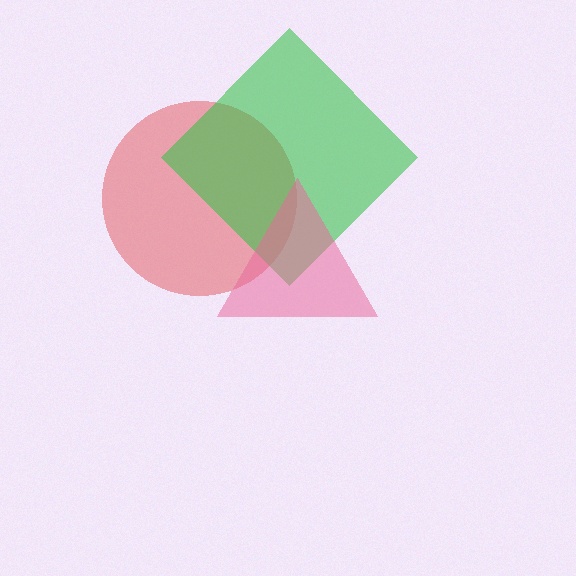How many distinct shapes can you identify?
There are 3 distinct shapes: a red circle, a green diamond, a pink triangle.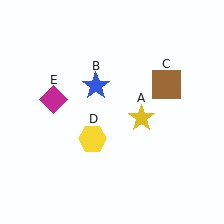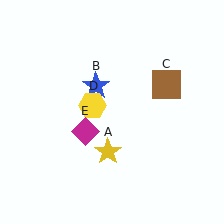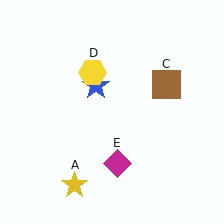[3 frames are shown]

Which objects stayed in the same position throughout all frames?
Blue star (object B) and brown square (object C) remained stationary.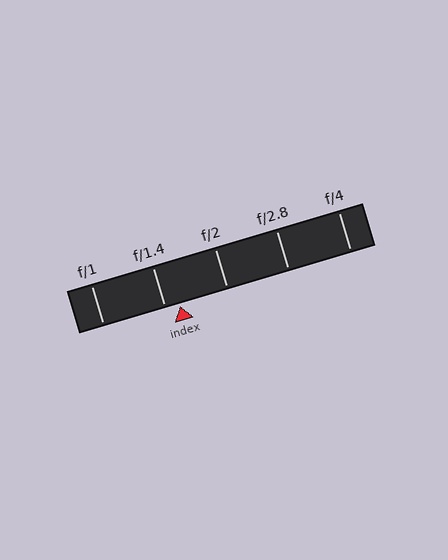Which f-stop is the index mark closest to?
The index mark is closest to f/1.4.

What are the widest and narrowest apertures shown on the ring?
The widest aperture shown is f/1 and the narrowest is f/4.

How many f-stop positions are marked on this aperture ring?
There are 5 f-stop positions marked.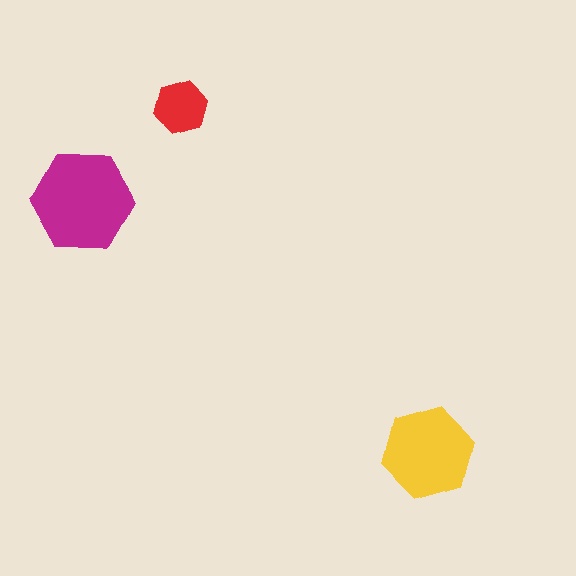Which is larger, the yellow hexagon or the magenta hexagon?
The magenta one.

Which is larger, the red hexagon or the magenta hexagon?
The magenta one.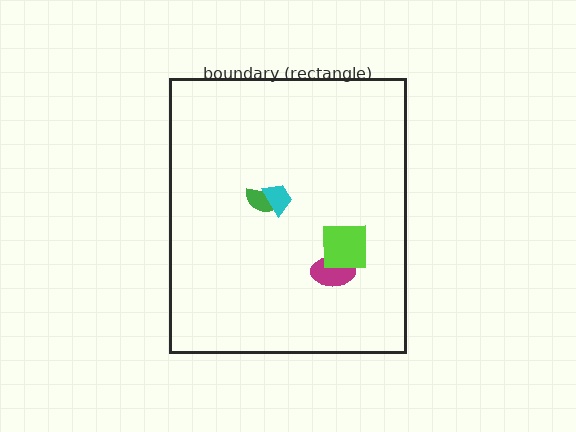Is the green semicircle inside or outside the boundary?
Inside.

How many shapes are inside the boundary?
4 inside, 0 outside.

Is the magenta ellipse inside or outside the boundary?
Inside.